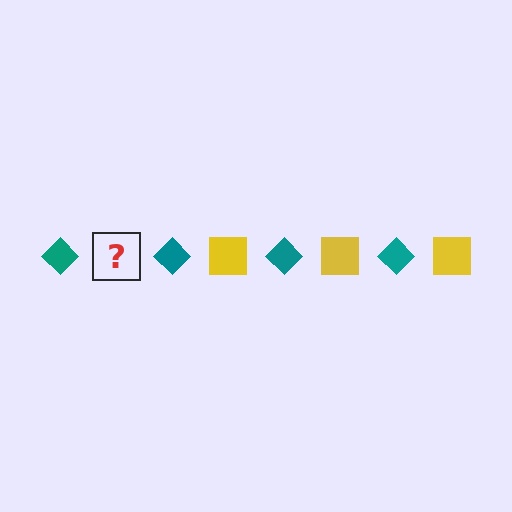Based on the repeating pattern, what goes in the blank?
The blank should be a yellow square.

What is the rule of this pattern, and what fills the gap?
The rule is that the pattern alternates between teal diamond and yellow square. The gap should be filled with a yellow square.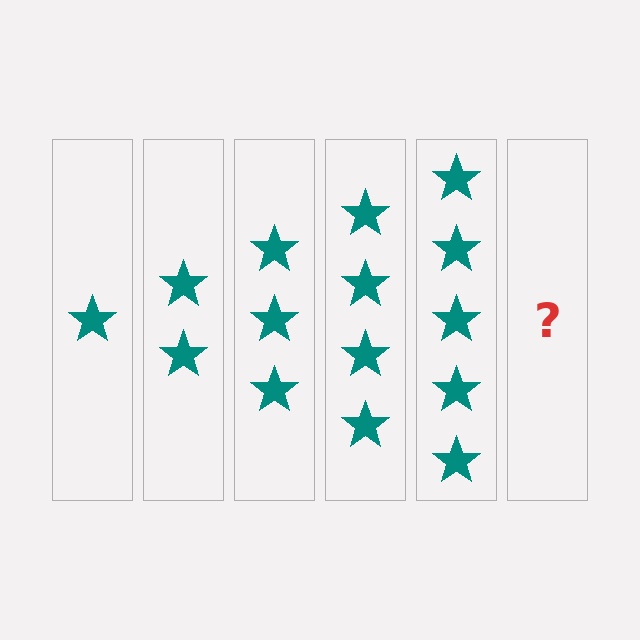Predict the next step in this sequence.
The next step is 6 stars.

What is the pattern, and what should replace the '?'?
The pattern is that each step adds one more star. The '?' should be 6 stars.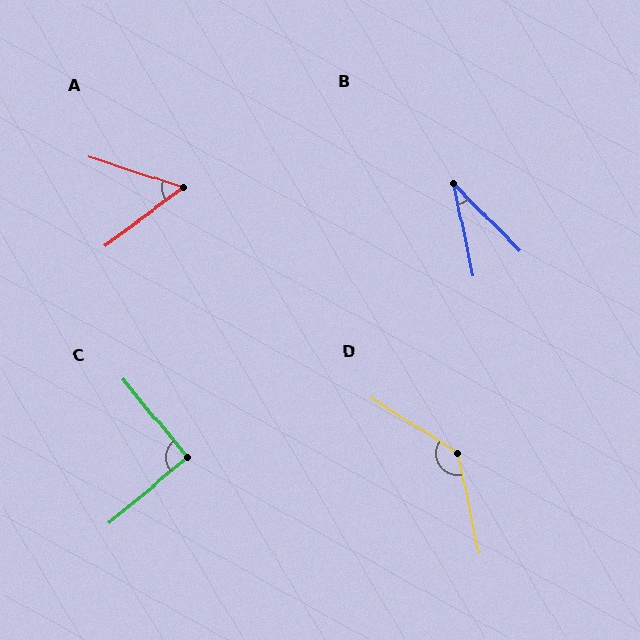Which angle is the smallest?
B, at approximately 32 degrees.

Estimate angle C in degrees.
Approximately 91 degrees.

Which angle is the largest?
D, at approximately 135 degrees.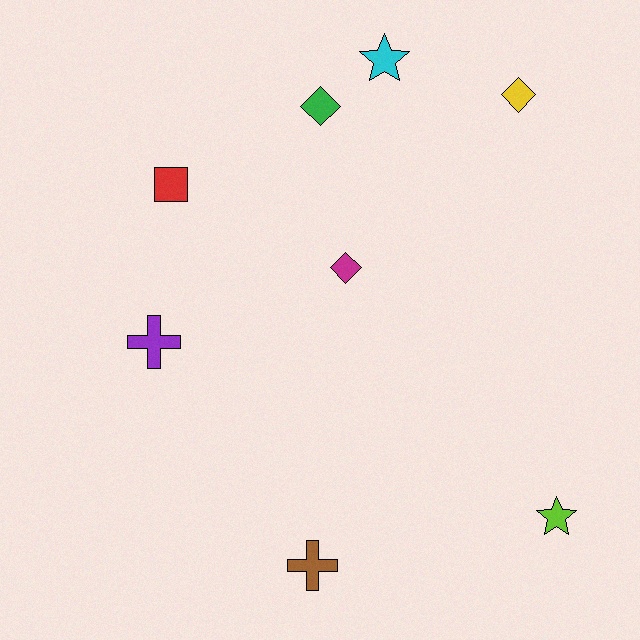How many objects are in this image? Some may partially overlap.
There are 8 objects.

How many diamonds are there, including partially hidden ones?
There are 3 diamonds.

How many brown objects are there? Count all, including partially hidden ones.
There is 1 brown object.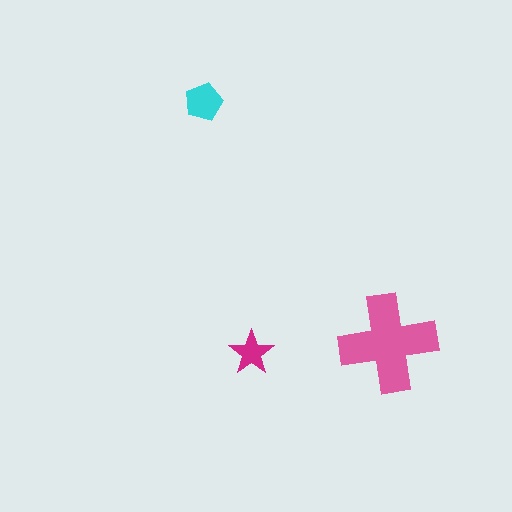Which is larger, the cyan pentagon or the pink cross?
The pink cross.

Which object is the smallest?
The magenta star.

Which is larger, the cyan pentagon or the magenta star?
The cyan pentagon.